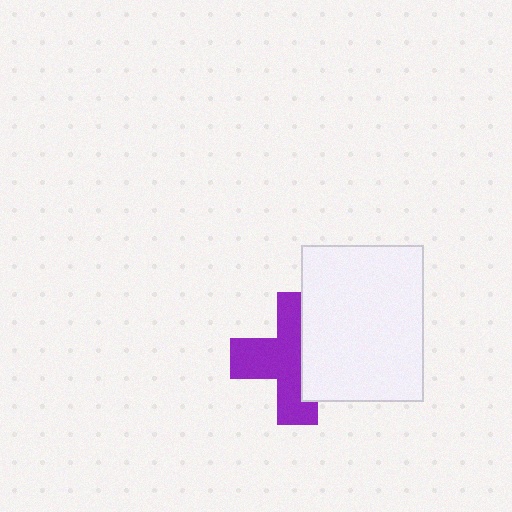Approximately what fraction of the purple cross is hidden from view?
Roughly 40% of the purple cross is hidden behind the white rectangle.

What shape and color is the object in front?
The object in front is a white rectangle.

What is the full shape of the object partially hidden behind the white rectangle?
The partially hidden object is a purple cross.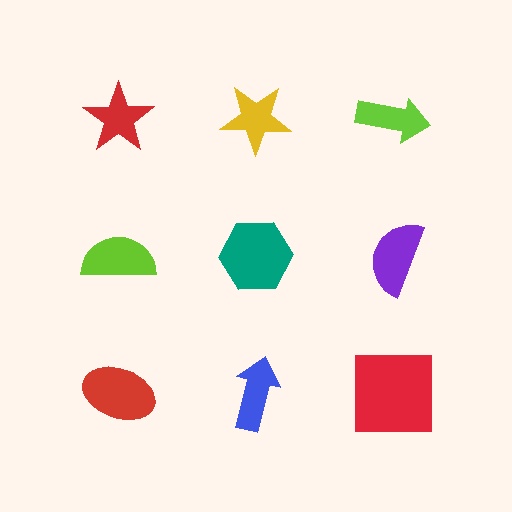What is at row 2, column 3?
A purple semicircle.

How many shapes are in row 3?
3 shapes.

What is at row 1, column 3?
A lime arrow.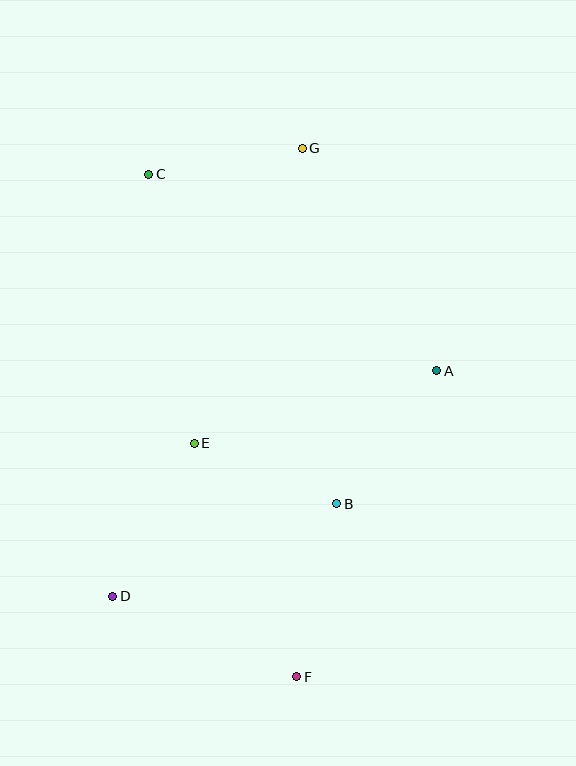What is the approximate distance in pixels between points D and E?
The distance between D and E is approximately 173 pixels.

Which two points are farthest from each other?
Points F and G are farthest from each other.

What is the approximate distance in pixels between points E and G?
The distance between E and G is approximately 314 pixels.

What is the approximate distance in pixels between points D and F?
The distance between D and F is approximately 200 pixels.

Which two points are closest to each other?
Points B and E are closest to each other.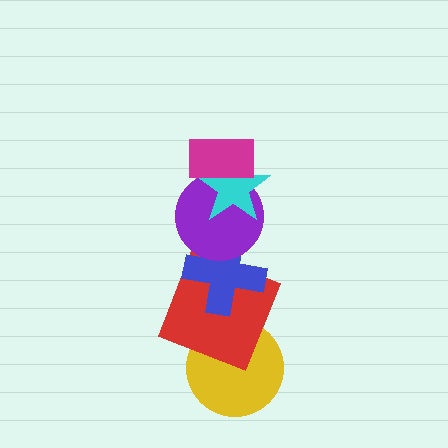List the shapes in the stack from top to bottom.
From top to bottom: the magenta rectangle, the cyan star, the purple circle, the blue cross, the red square, the yellow circle.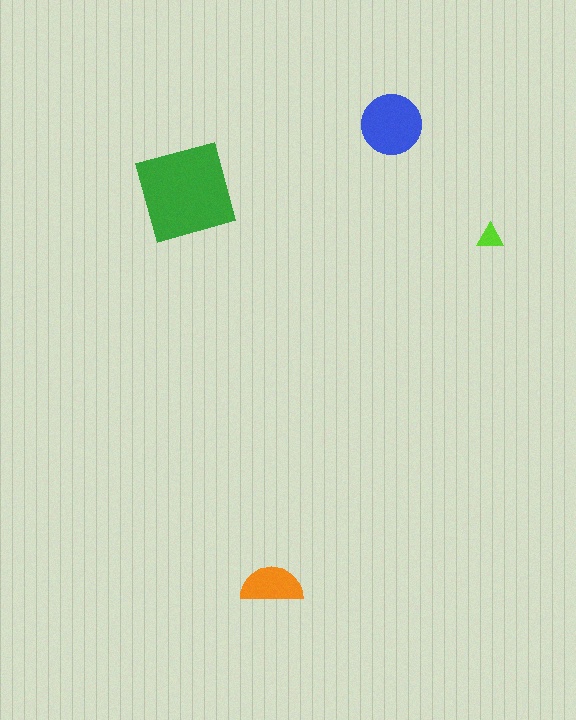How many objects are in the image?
There are 4 objects in the image.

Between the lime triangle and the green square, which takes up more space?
The green square.